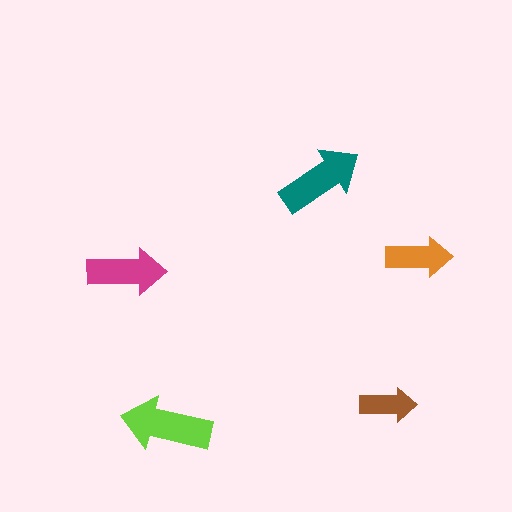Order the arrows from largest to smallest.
the lime one, the teal one, the magenta one, the orange one, the brown one.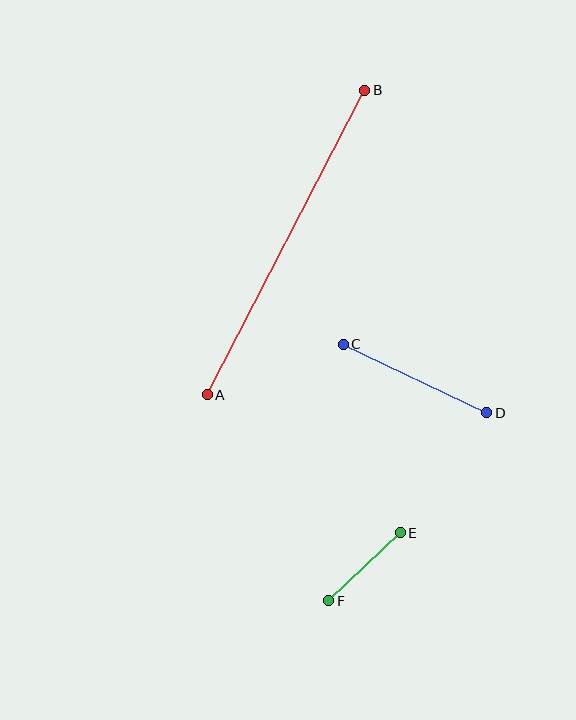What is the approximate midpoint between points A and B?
The midpoint is at approximately (286, 243) pixels.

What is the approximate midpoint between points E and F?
The midpoint is at approximately (364, 567) pixels.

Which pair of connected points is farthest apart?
Points A and B are farthest apart.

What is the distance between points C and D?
The distance is approximately 159 pixels.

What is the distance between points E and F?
The distance is approximately 98 pixels.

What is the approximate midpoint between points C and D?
The midpoint is at approximately (415, 378) pixels.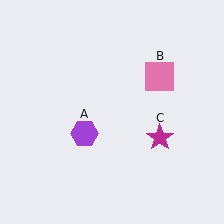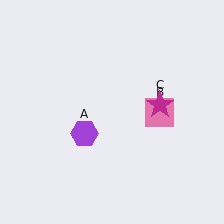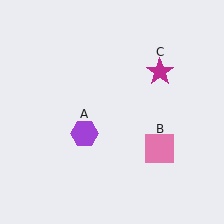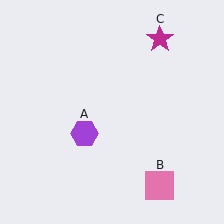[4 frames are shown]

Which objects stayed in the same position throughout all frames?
Purple hexagon (object A) remained stationary.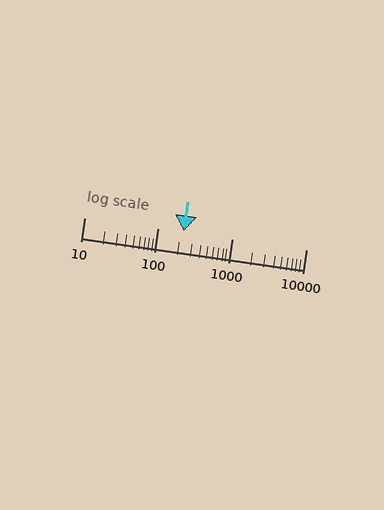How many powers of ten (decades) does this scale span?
The scale spans 3 decades, from 10 to 10000.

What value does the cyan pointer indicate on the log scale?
The pointer indicates approximately 220.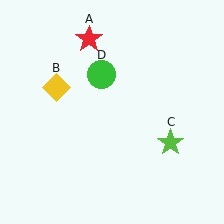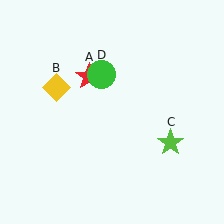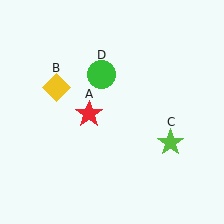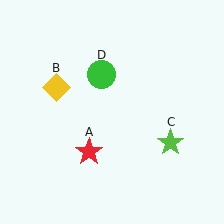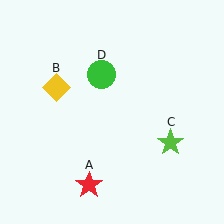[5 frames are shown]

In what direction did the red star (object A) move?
The red star (object A) moved down.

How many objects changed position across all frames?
1 object changed position: red star (object A).